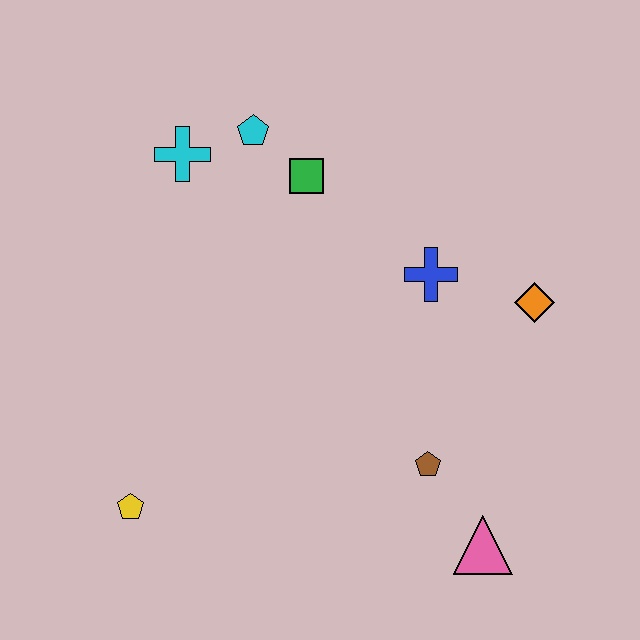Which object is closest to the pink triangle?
The brown pentagon is closest to the pink triangle.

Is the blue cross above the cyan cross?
No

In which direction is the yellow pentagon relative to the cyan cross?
The yellow pentagon is below the cyan cross.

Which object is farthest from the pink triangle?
The cyan cross is farthest from the pink triangle.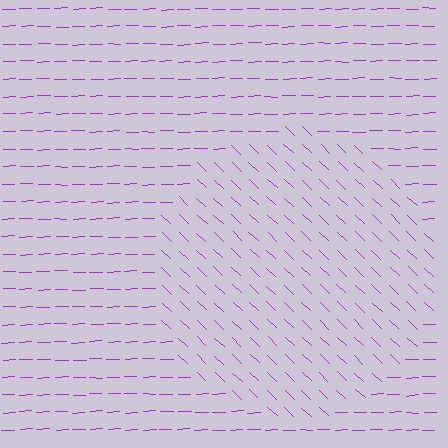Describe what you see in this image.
The image is filled with small purple line segments. A circle region in the image has lines oriented differently from the surrounding lines, creating a visible texture boundary.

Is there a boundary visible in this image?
Yes, there is a texture boundary formed by a change in line orientation.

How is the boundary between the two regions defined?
The boundary is defined purely by a change in line orientation (approximately 45 degrees difference). All lines are the same color and thickness.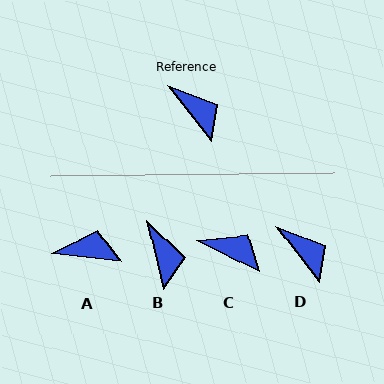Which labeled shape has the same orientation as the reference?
D.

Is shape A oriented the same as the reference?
No, it is off by about 46 degrees.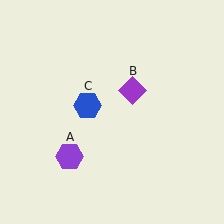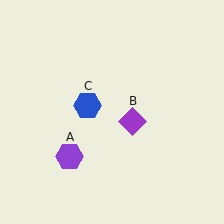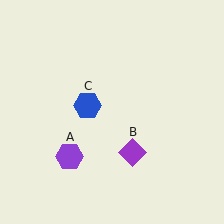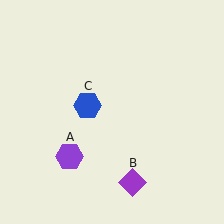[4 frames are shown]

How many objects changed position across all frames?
1 object changed position: purple diamond (object B).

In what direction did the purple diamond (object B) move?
The purple diamond (object B) moved down.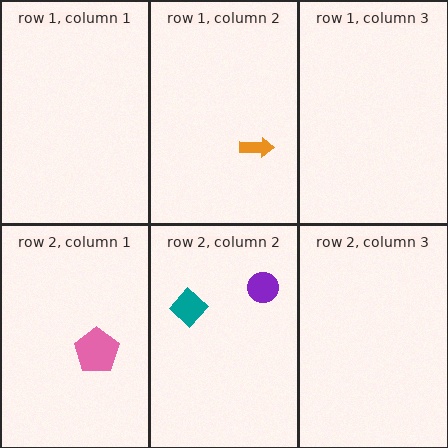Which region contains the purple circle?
The row 2, column 2 region.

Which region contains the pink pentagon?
The row 2, column 1 region.